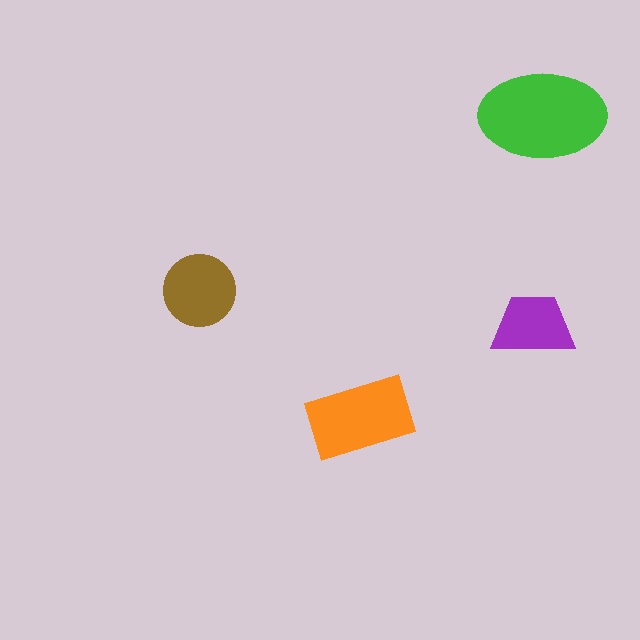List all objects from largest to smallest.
The green ellipse, the orange rectangle, the brown circle, the purple trapezoid.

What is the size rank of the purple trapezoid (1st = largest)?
4th.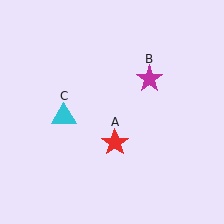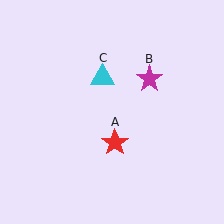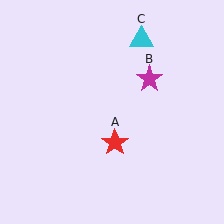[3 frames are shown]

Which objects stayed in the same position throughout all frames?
Red star (object A) and magenta star (object B) remained stationary.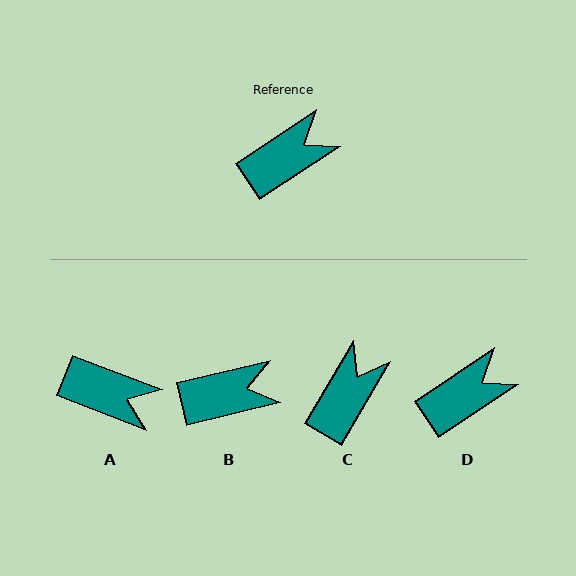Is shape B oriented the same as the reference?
No, it is off by about 20 degrees.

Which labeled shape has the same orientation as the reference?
D.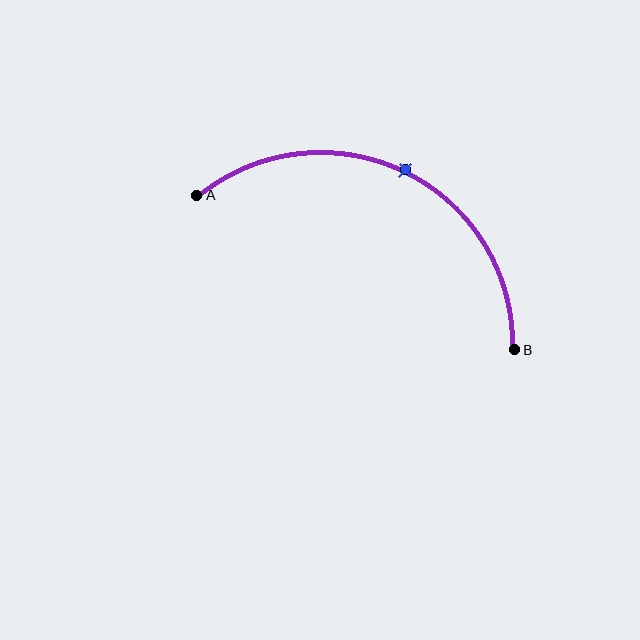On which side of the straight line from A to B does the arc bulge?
The arc bulges above the straight line connecting A and B.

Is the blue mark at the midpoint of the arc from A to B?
Yes. The blue mark lies on the arc at equal arc-length from both A and B — it is the arc midpoint.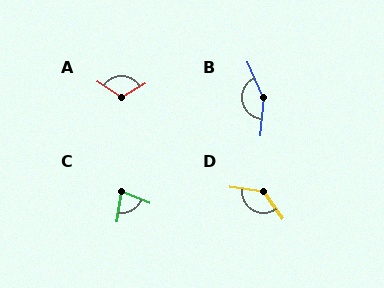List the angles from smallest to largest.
C (75°), A (116°), D (134°), B (151°).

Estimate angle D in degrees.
Approximately 134 degrees.